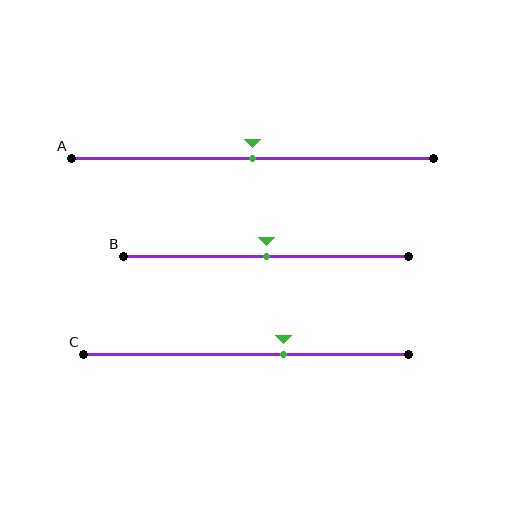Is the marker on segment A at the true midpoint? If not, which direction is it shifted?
Yes, the marker on segment A is at the true midpoint.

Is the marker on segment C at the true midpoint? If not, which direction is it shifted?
No, the marker on segment C is shifted to the right by about 12% of the segment length.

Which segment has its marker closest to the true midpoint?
Segment A has its marker closest to the true midpoint.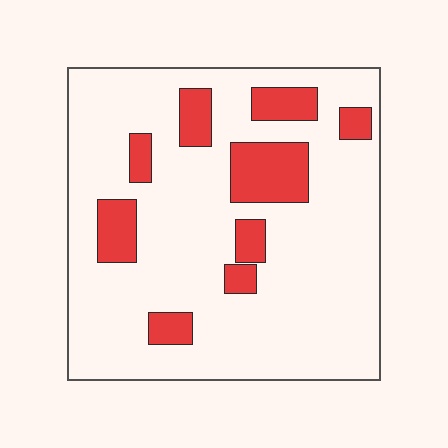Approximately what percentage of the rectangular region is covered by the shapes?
Approximately 20%.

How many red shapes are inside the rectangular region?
9.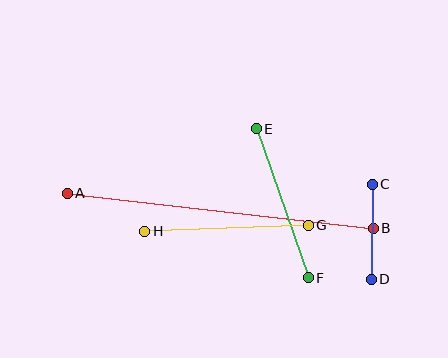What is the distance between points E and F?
The distance is approximately 158 pixels.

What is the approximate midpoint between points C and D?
The midpoint is at approximately (372, 232) pixels.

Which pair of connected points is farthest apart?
Points A and B are farthest apart.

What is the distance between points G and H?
The distance is approximately 164 pixels.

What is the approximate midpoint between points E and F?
The midpoint is at approximately (282, 203) pixels.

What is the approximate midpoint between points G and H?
The midpoint is at approximately (227, 228) pixels.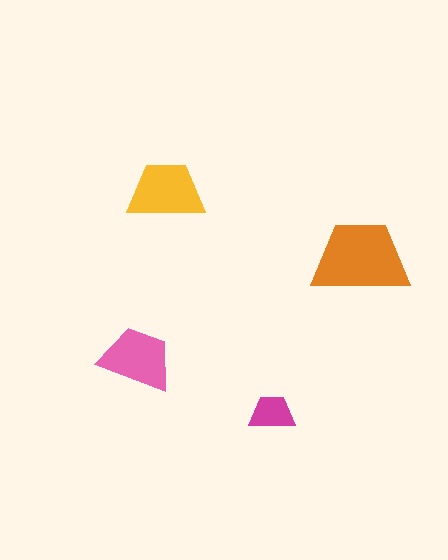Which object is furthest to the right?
The orange trapezoid is rightmost.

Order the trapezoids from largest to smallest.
the orange one, the yellow one, the pink one, the magenta one.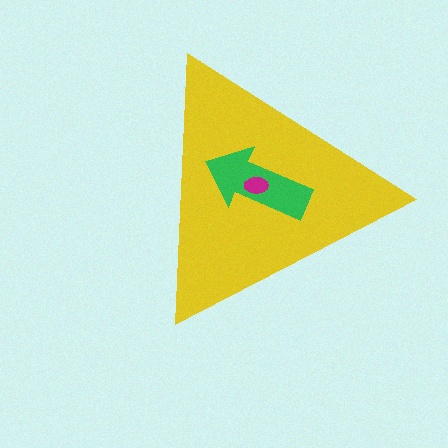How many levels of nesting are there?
3.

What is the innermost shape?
The magenta ellipse.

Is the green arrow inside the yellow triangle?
Yes.